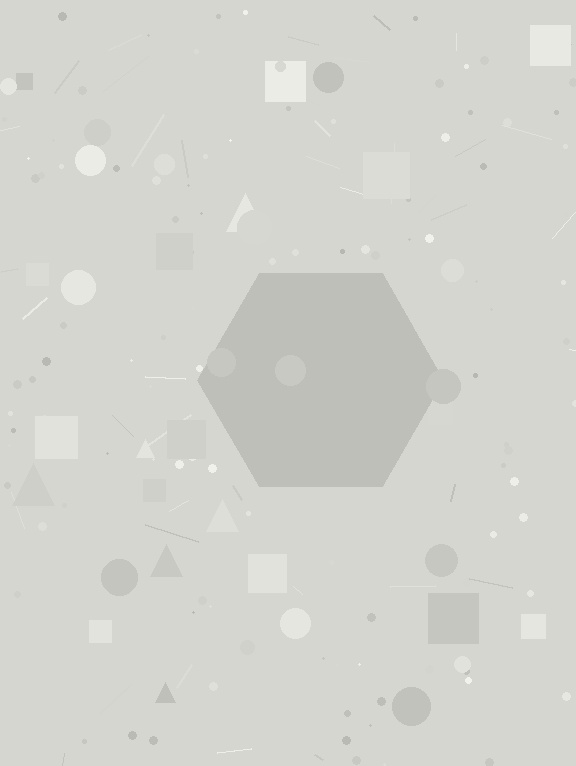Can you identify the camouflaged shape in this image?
The camouflaged shape is a hexagon.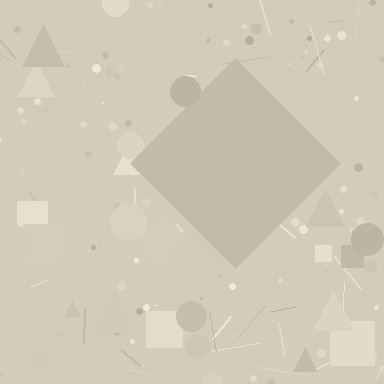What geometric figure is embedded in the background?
A diamond is embedded in the background.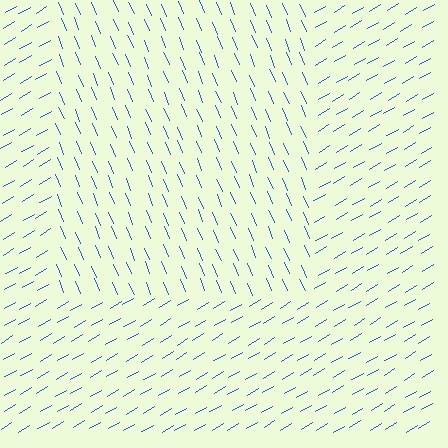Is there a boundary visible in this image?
Yes, there is a texture boundary formed by a change in line orientation.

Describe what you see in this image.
The image is filled with small blue line segments. A rectangle region in the image has lines oriented differently from the surrounding lines, creating a visible texture boundary.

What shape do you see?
I see a rectangle.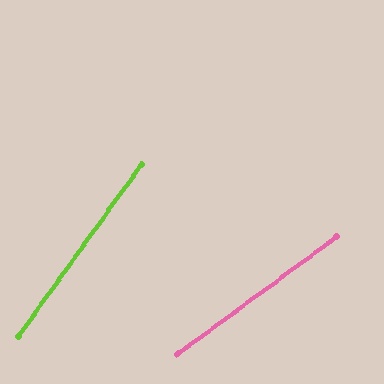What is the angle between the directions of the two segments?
Approximately 18 degrees.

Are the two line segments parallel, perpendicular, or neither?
Neither parallel nor perpendicular — they differ by about 18°.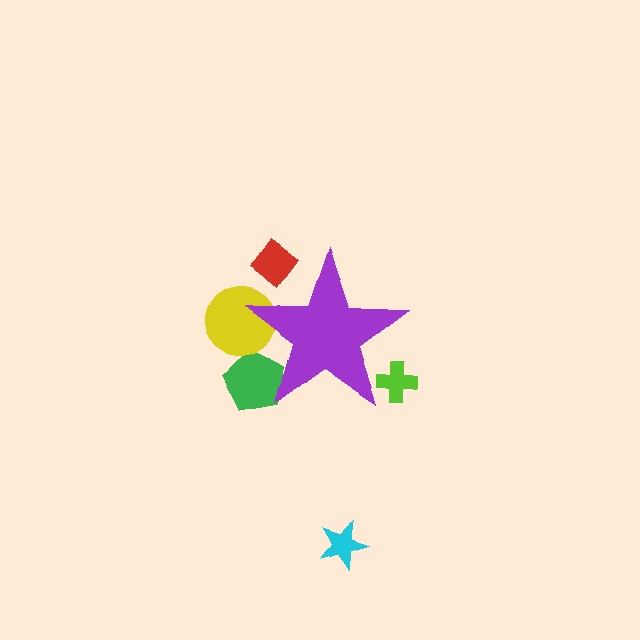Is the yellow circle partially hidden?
Yes, the yellow circle is partially hidden behind the purple star.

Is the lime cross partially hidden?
Yes, the lime cross is partially hidden behind the purple star.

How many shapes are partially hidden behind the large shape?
4 shapes are partially hidden.